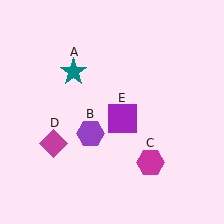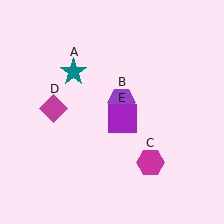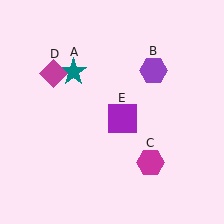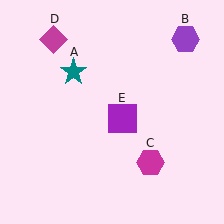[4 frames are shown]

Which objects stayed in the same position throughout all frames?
Teal star (object A) and magenta hexagon (object C) and purple square (object E) remained stationary.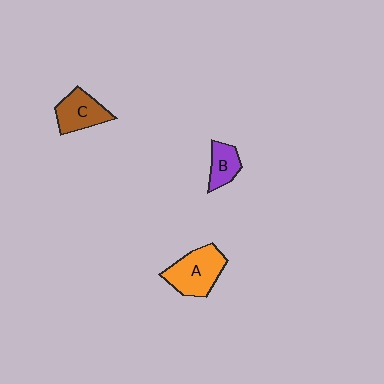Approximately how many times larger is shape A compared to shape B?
Approximately 1.8 times.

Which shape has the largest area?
Shape A (orange).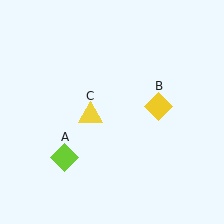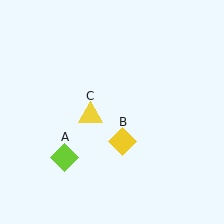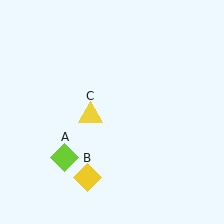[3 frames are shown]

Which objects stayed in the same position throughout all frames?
Lime diamond (object A) and yellow triangle (object C) remained stationary.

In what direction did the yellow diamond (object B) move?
The yellow diamond (object B) moved down and to the left.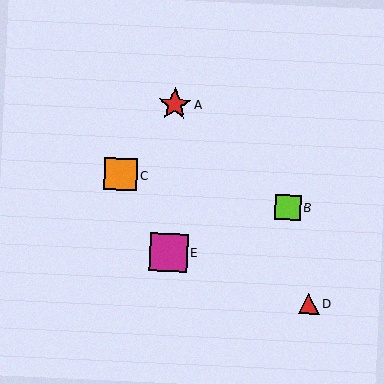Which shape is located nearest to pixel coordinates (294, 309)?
The red triangle (labeled D) at (309, 304) is nearest to that location.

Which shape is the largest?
The magenta square (labeled E) is the largest.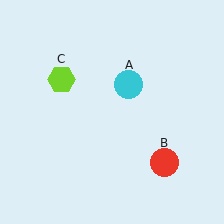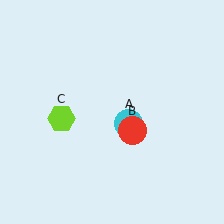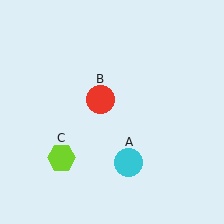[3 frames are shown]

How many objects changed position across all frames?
3 objects changed position: cyan circle (object A), red circle (object B), lime hexagon (object C).